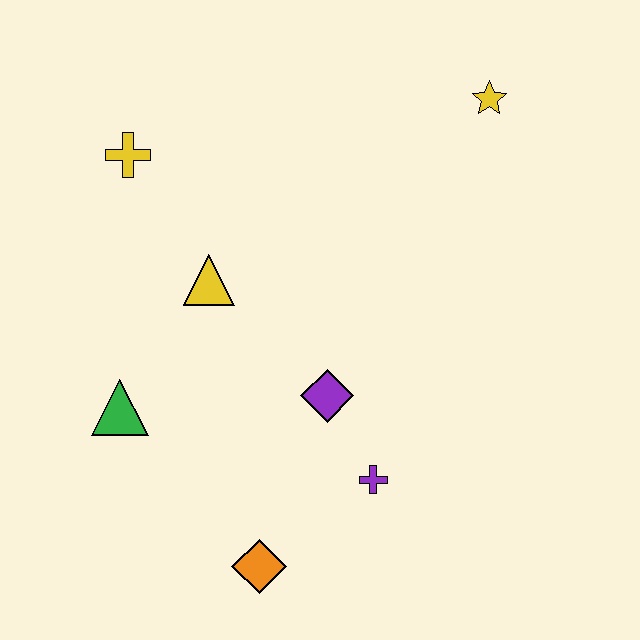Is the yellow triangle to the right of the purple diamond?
No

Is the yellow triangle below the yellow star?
Yes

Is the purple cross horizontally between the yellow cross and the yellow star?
Yes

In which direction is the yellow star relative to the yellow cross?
The yellow star is to the right of the yellow cross.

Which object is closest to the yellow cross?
The yellow triangle is closest to the yellow cross.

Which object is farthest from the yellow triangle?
The yellow star is farthest from the yellow triangle.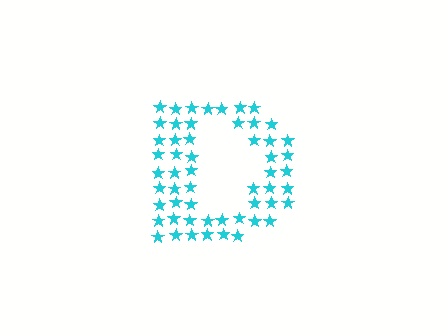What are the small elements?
The small elements are stars.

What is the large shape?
The large shape is the letter D.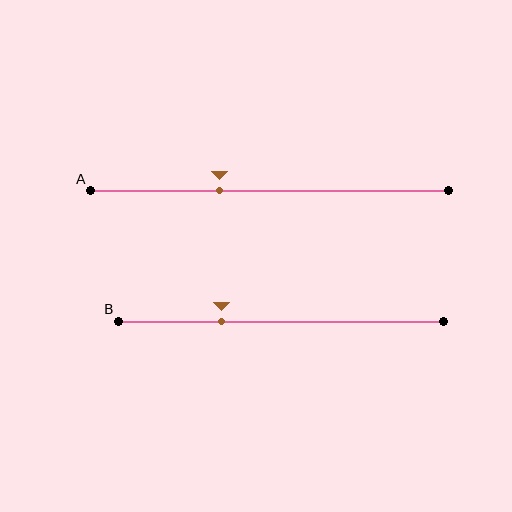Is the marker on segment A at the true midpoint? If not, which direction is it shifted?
No, the marker on segment A is shifted to the left by about 14% of the segment length.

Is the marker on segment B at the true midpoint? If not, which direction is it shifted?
No, the marker on segment B is shifted to the left by about 18% of the segment length.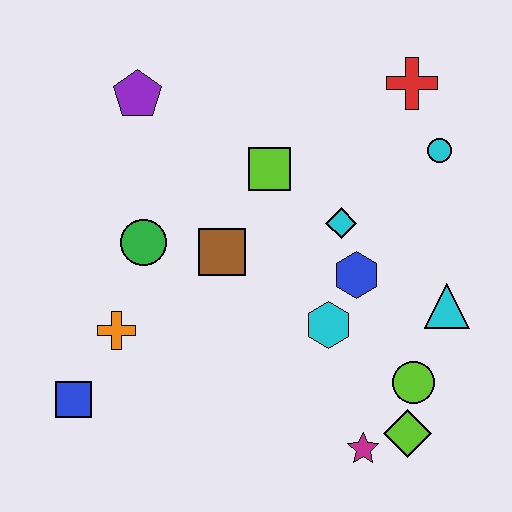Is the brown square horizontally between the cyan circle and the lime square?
No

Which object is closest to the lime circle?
The lime diamond is closest to the lime circle.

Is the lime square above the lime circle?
Yes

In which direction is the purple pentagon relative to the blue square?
The purple pentagon is above the blue square.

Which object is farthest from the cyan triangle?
The blue square is farthest from the cyan triangle.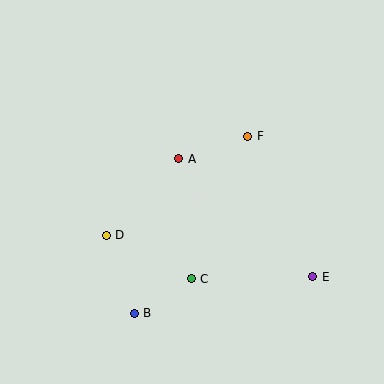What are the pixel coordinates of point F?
Point F is at (248, 136).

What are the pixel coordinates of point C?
Point C is at (191, 279).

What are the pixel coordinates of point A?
Point A is at (179, 159).